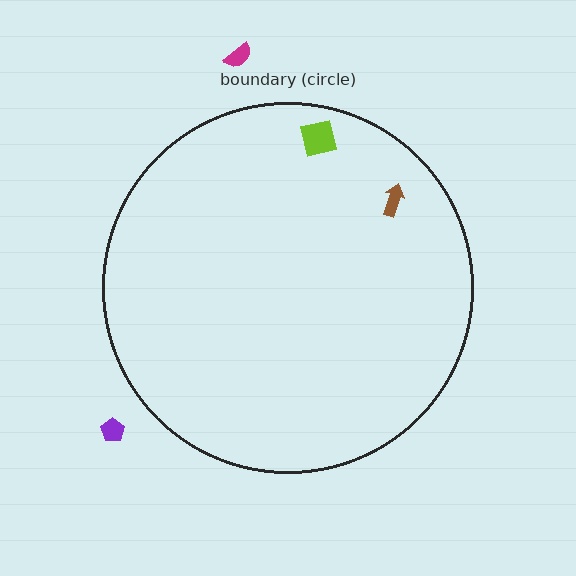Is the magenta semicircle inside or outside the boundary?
Outside.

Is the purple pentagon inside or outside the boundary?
Outside.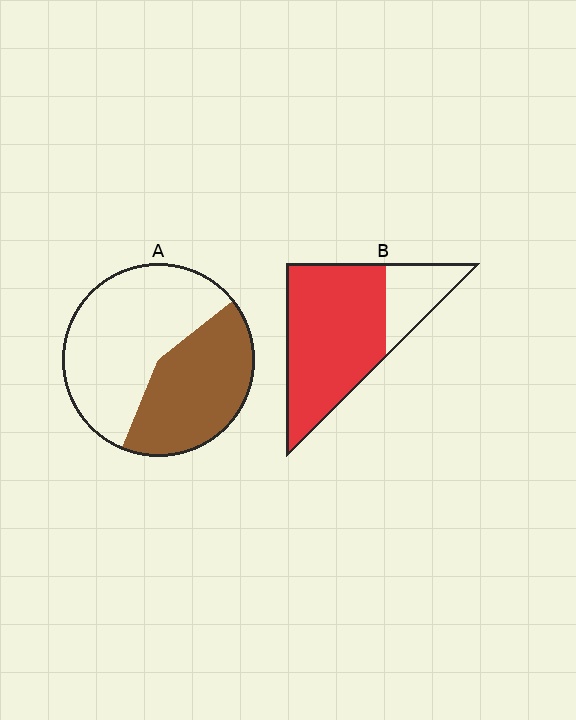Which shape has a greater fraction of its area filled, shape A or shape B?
Shape B.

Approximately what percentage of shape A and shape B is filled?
A is approximately 40% and B is approximately 75%.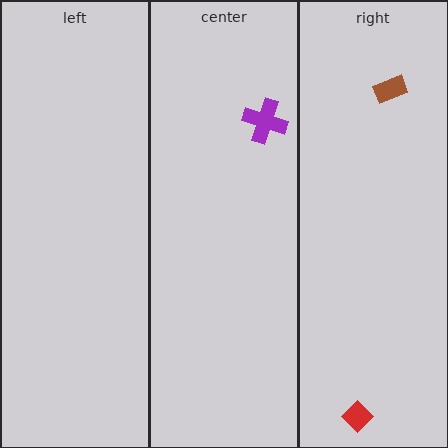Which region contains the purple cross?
The center region.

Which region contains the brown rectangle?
The right region.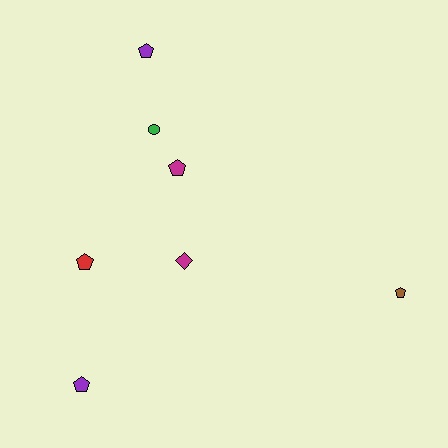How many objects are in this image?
There are 7 objects.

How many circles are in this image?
There is 1 circle.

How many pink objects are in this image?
There are no pink objects.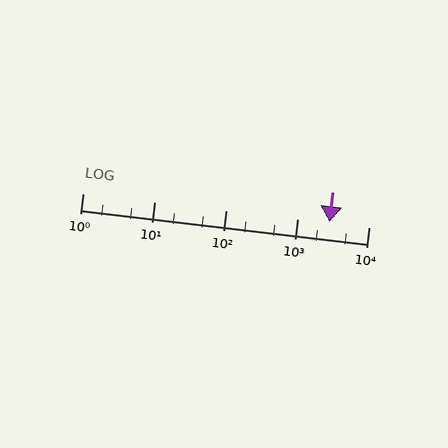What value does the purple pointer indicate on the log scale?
The pointer indicates approximately 2800.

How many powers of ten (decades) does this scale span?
The scale spans 4 decades, from 1 to 10000.